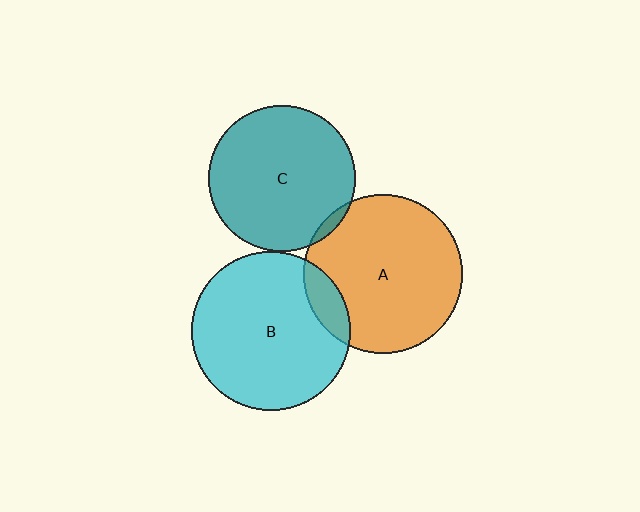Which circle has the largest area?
Circle A (orange).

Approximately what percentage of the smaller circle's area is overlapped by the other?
Approximately 5%.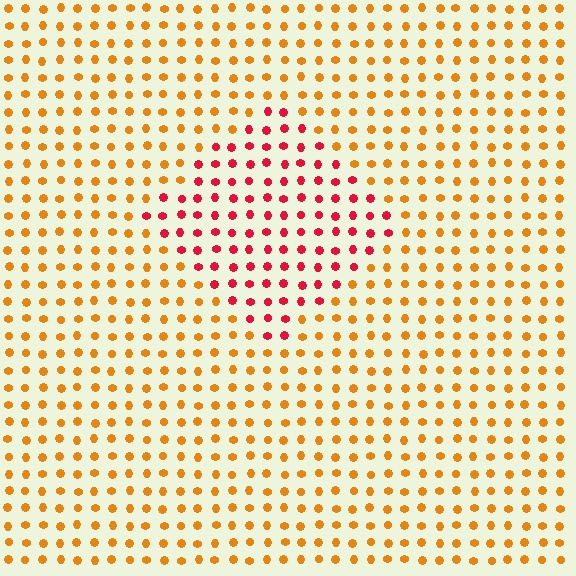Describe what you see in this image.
The image is filled with small orange elements in a uniform arrangement. A diamond-shaped region is visible where the elements are tinted to a slightly different hue, forming a subtle color boundary.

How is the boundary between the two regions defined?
The boundary is defined purely by a slight shift in hue (about 45 degrees). Spacing, size, and orientation are identical on both sides.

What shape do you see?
I see a diamond.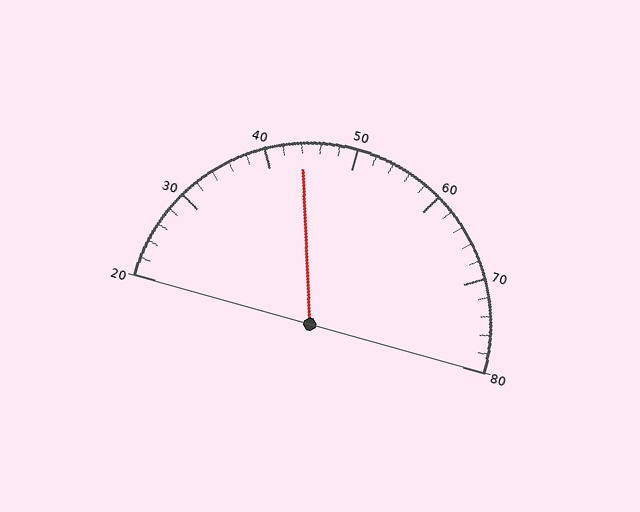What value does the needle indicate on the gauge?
The needle indicates approximately 44.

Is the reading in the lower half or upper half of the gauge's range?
The reading is in the lower half of the range (20 to 80).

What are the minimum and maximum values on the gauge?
The gauge ranges from 20 to 80.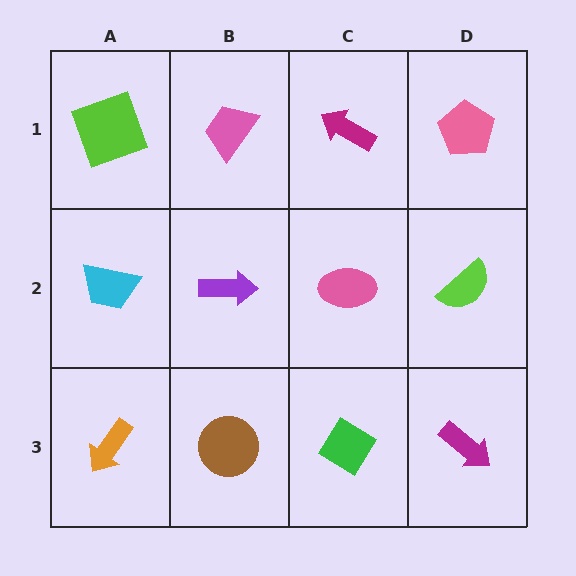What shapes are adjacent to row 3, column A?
A cyan trapezoid (row 2, column A), a brown circle (row 3, column B).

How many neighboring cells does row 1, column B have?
3.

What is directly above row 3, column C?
A pink ellipse.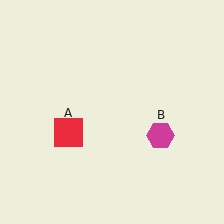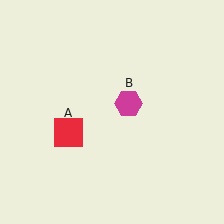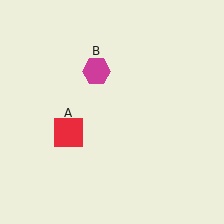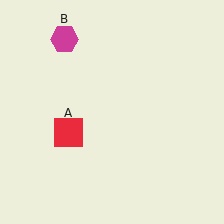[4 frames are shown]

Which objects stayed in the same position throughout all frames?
Red square (object A) remained stationary.